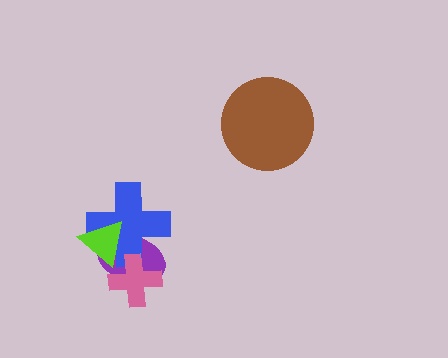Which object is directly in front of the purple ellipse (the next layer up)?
The blue cross is directly in front of the purple ellipse.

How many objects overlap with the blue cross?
3 objects overlap with the blue cross.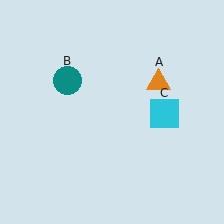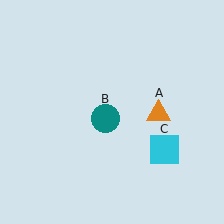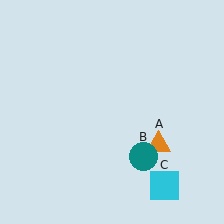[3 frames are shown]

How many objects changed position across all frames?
3 objects changed position: orange triangle (object A), teal circle (object B), cyan square (object C).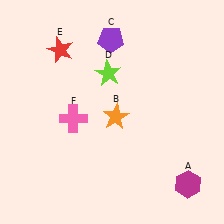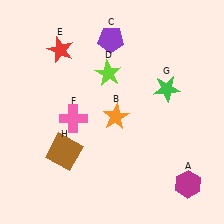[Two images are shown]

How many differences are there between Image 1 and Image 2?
There are 2 differences between the two images.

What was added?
A green star (G), a brown square (H) were added in Image 2.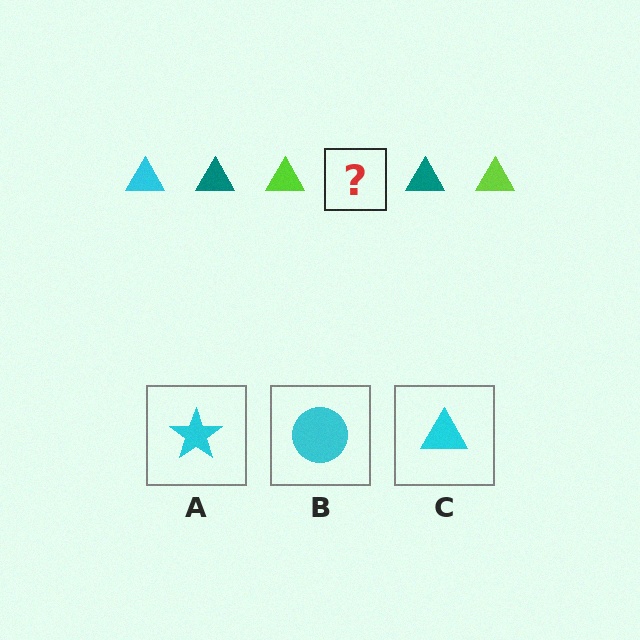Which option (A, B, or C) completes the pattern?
C.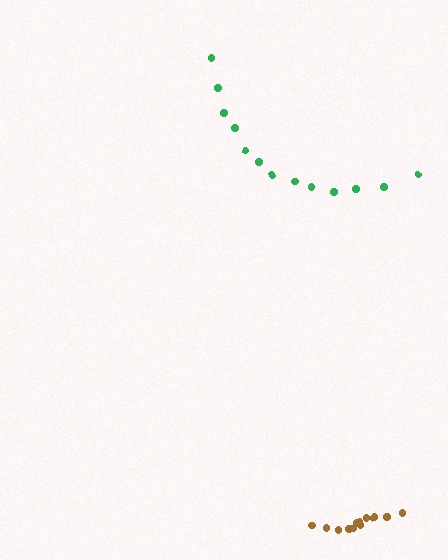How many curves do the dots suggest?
There are 2 distinct paths.